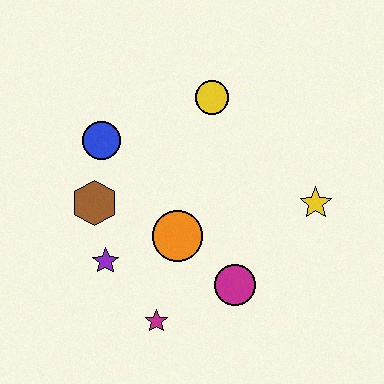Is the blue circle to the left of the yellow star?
Yes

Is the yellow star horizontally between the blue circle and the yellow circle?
No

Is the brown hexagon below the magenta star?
No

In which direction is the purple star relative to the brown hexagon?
The purple star is below the brown hexagon.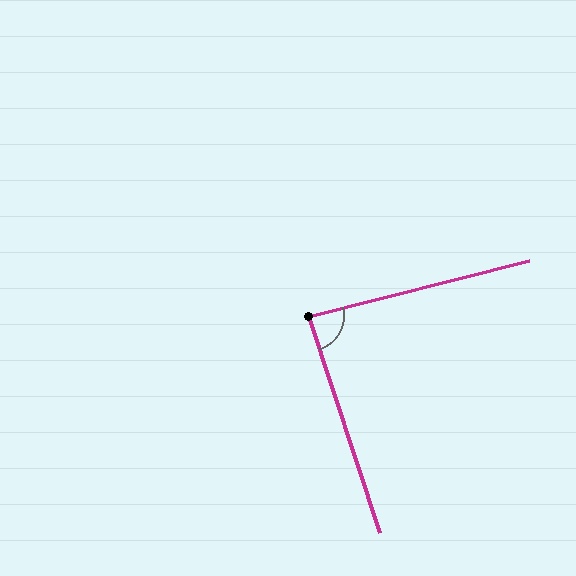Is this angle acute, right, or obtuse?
It is approximately a right angle.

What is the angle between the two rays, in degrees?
Approximately 86 degrees.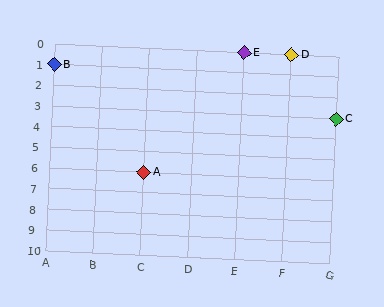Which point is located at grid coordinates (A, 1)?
Point B is at (A, 1).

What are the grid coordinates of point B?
Point B is at grid coordinates (A, 1).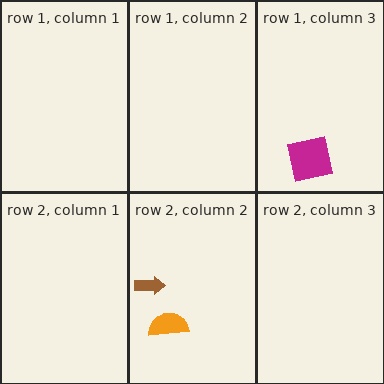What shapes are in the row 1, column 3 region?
The magenta square.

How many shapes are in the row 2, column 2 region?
2.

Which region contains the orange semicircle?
The row 2, column 2 region.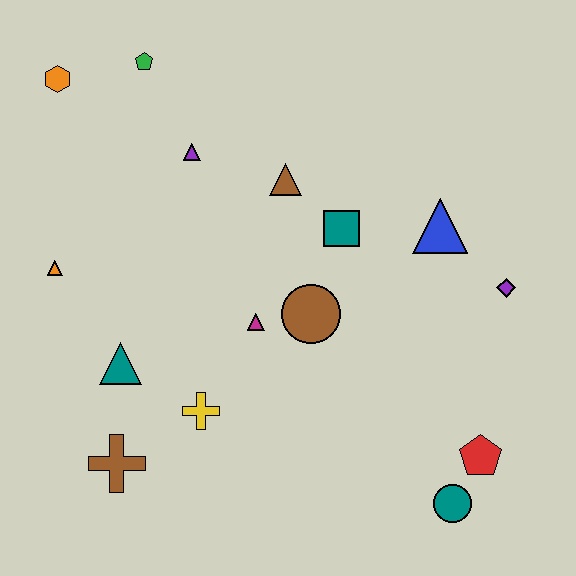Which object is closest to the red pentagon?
The teal circle is closest to the red pentagon.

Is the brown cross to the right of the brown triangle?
No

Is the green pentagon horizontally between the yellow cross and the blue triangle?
No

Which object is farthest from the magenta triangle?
The orange hexagon is farthest from the magenta triangle.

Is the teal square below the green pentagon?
Yes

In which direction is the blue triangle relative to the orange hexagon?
The blue triangle is to the right of the orange hexagon.